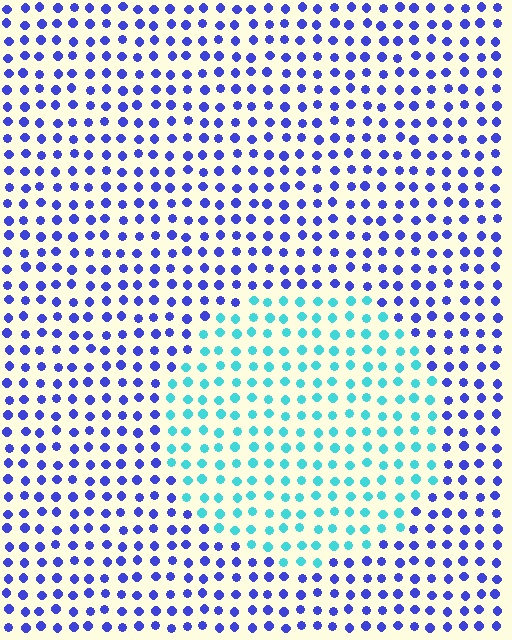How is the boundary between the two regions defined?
The boundary is defined purely by a slight shift in hue (about 59 degrees). Spacing, size, and orientation are identical on both sides.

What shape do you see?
I see a circle.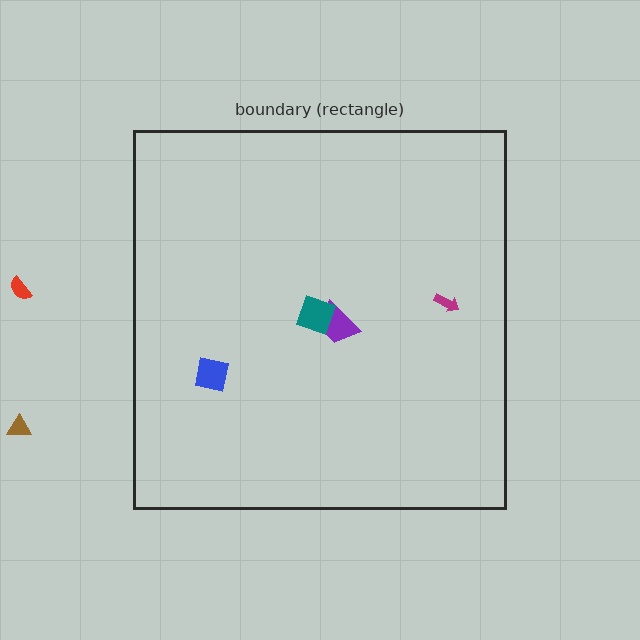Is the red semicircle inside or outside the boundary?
Outside.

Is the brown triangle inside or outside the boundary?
Outside.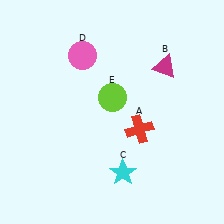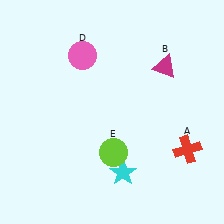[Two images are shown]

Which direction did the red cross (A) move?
The red cross (A) moved right.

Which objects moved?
The objects that moved are: the red cross (A), the lime circle (E).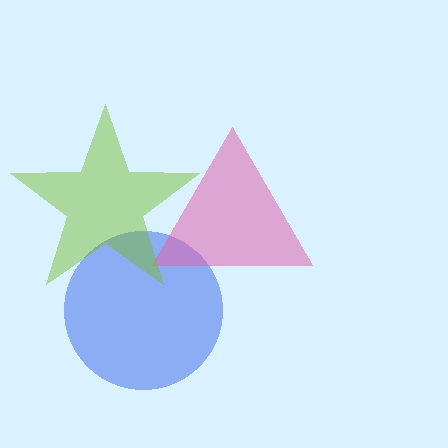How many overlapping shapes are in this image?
There are 3 overlapping shapes in the image.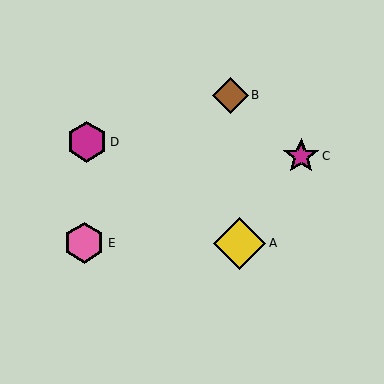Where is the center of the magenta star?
The center of the magenta star is at (301, 156).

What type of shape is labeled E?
Shape E is a pink hexagon.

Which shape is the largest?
The yellow diamond (labeled A) is the largest.